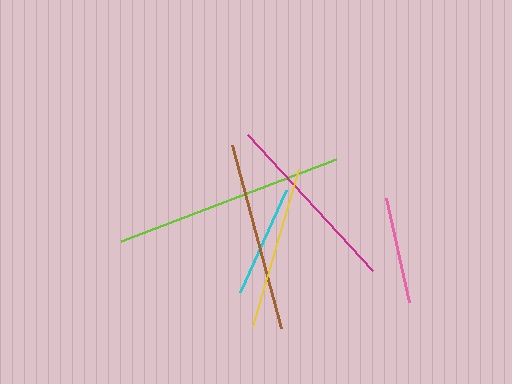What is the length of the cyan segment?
The cyan segment is approximately 112 pixels long.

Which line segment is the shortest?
The pink line is the shortest at approximately 106 pixels.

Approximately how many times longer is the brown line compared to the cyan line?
The brown line is approximately 1.7 times the length of the cyan line.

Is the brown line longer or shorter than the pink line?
The brown line is longer than the pink line.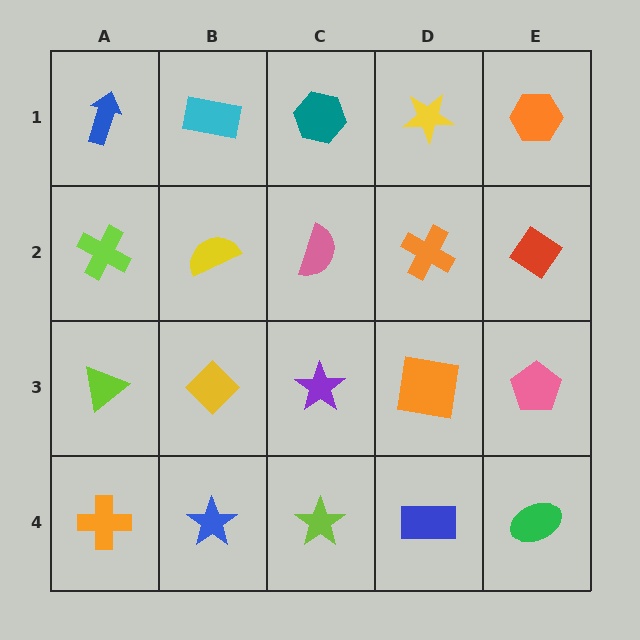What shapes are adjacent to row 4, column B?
A yellow diamond (row 3, column B), an orange cross (row 4, column A), a lime star (row 4, column C).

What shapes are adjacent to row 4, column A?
A lime triangle (row 3, column A), a blue star (row 4, column B).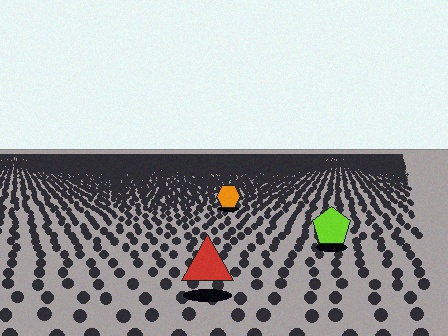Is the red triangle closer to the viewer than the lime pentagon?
Yes. The red triangle is closer — you can tell from the texture gradient: the ground texture is coarser near it.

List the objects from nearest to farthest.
From nearest to farthest: the red triangle, the lime pentagon, the orange hexagon.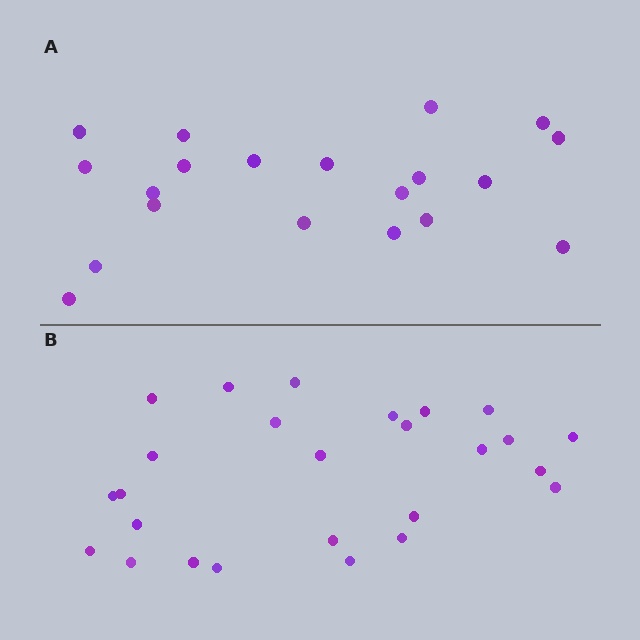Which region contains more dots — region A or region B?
Region B (the bottom region) has more dots.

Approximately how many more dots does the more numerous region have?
Region B has about 6 more dots than region A.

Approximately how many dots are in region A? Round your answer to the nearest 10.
About 20 dots.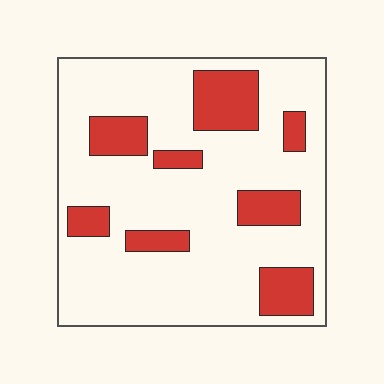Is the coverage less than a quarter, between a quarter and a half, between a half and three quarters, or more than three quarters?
Less than a quarter.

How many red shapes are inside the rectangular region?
8.